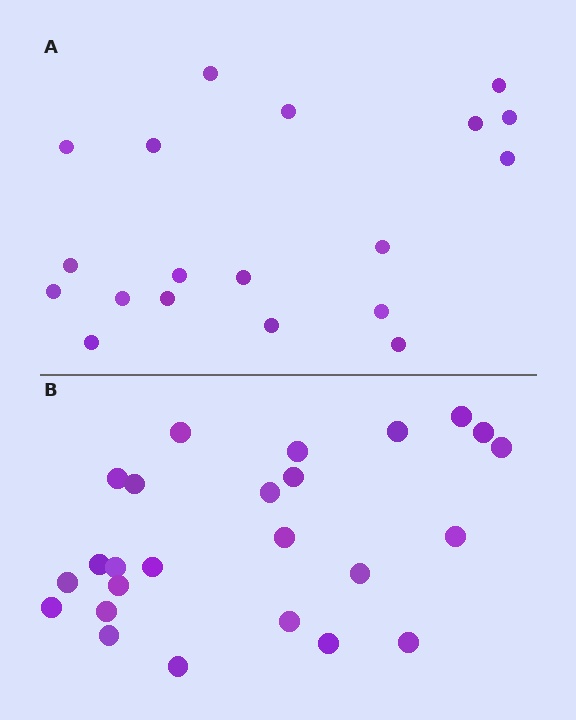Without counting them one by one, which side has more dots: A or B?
Region B (the bottom region) has more dots.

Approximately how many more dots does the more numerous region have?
Region B has about 6 more dots than region A.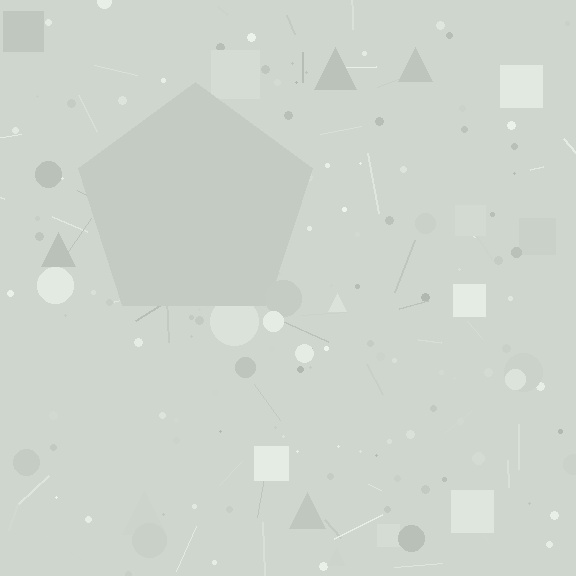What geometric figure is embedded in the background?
A pentagon is embedded in the background.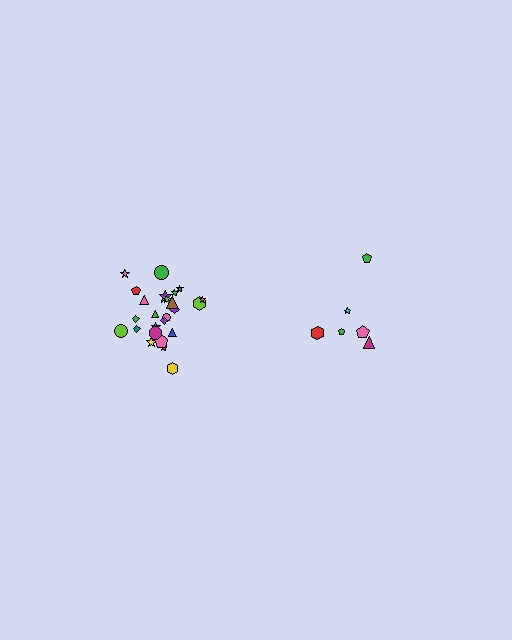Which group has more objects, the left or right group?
The left group.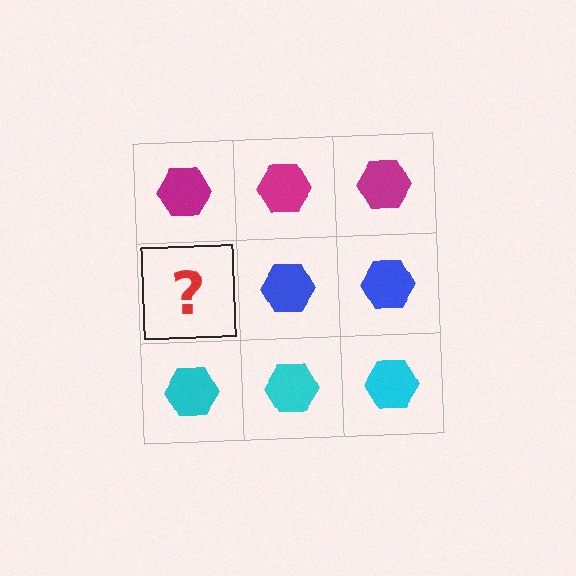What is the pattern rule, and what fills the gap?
The rule is that each row has a consistent color. The gap should be filled with a blue hexagon.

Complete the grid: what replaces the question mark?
The question mark should be replaced with a blue hexagon.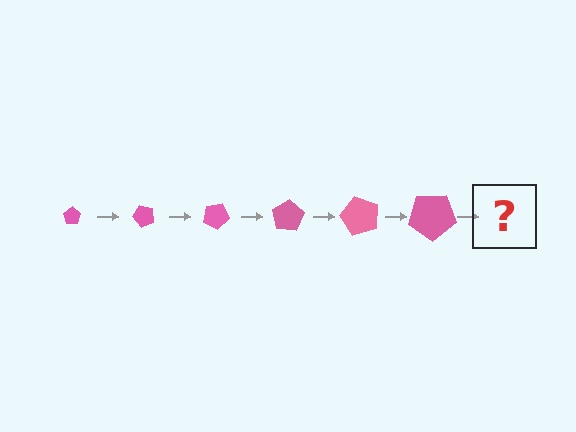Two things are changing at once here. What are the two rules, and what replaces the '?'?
The two rules are that the pentagon grows larger each step and it rotates 50 degrees each step. The '?' should be a pentagon, larger than the previous one and rotated 300 degrees from the start.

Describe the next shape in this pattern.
It should be a pentagon, larger than the previous one and rotated 300 degrees from the start.